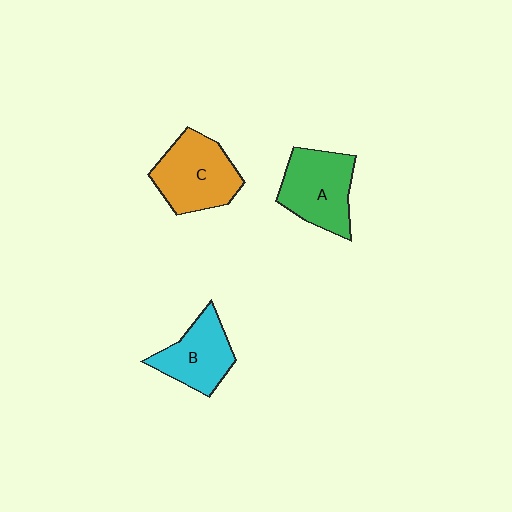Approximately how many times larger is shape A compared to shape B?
Approximately 1.2 times.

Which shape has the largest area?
Shape C (orange).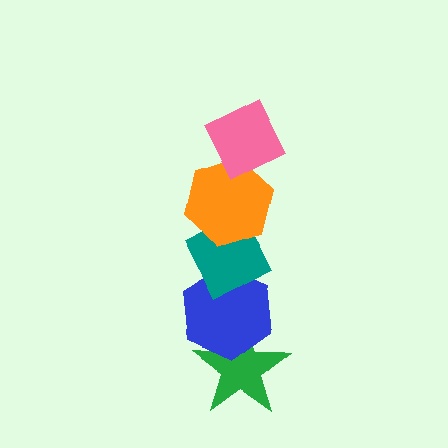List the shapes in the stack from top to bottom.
From top to bottom: the pink diamond, the orange hexagon, the teal diamond, the blue hexagon, the green star.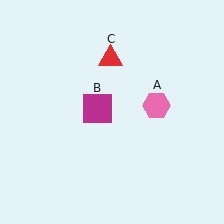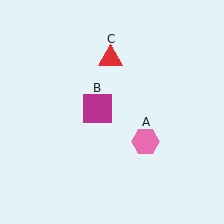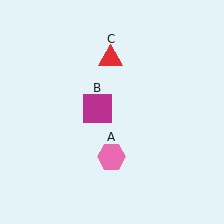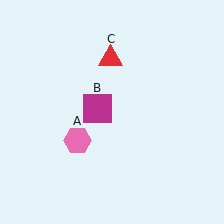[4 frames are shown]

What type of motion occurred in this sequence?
The pink hexagon (object A) rotated clockwise around the center of the scene.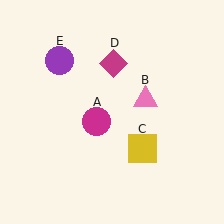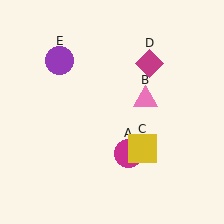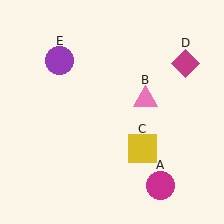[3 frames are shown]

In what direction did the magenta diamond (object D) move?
The magenta diamond (object D) moved right.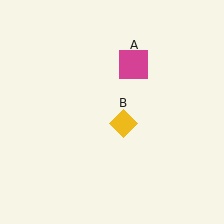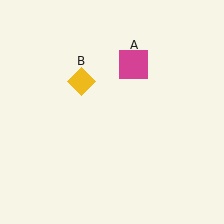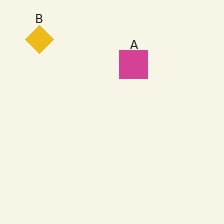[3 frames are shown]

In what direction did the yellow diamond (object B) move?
The yellow diamond (object B) moved up and to the left.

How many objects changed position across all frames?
1 object changed position: yellow diamond (object B).